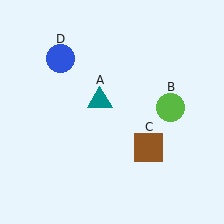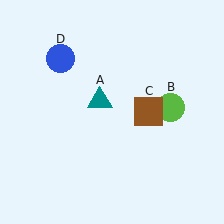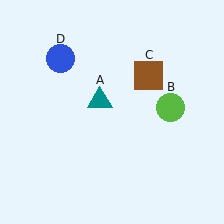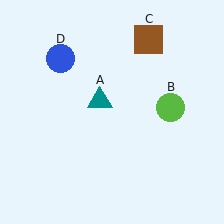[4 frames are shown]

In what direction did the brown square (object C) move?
The brown square (object C) moved up.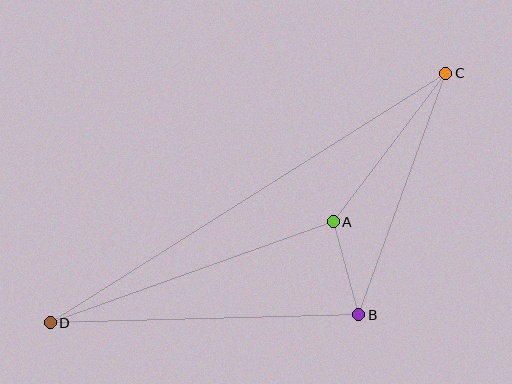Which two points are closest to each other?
Points A and B are closest to each other.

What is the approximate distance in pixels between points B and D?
The distance between B and D is approximately 309 pixels.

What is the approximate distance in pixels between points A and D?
The distance between A and D is approximately 301 pixels.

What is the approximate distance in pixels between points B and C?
The distance between B and C is approximately 257 pixels.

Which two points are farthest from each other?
Points C and D are farthest from each other.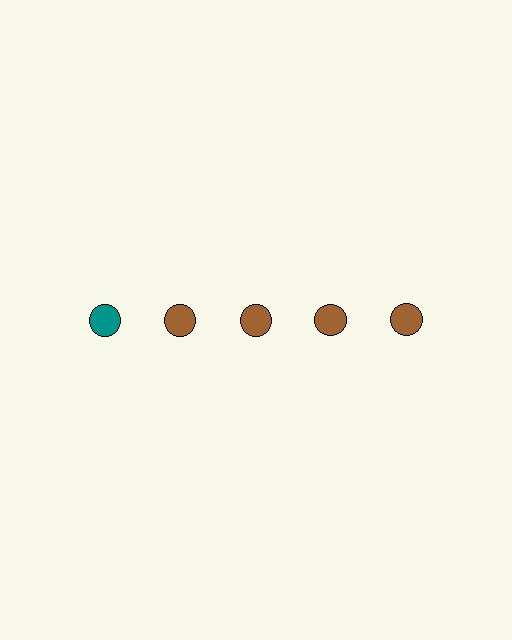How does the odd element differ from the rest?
It has a different color: teal instead of brown.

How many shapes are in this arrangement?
There are 5 shapes arranged in a grid pattern.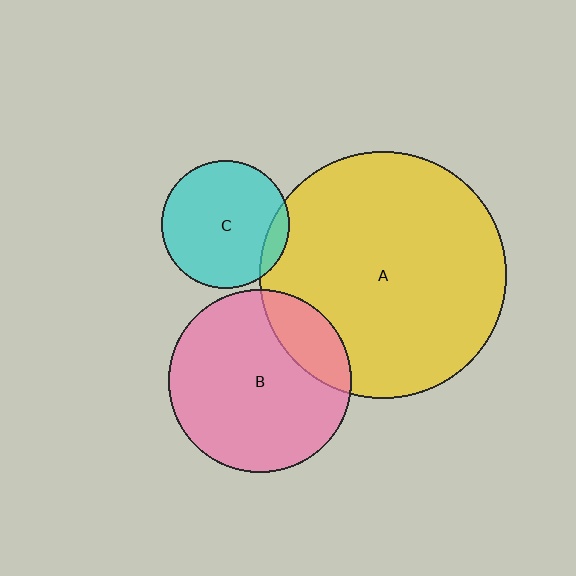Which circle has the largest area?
Circle A (yellow).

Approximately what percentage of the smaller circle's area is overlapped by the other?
Approximately 10%.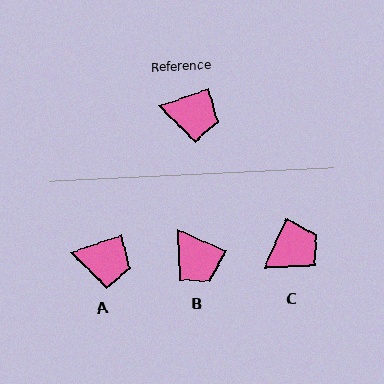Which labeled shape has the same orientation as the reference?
A.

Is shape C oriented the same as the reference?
No, it is off by about 47 degrees.